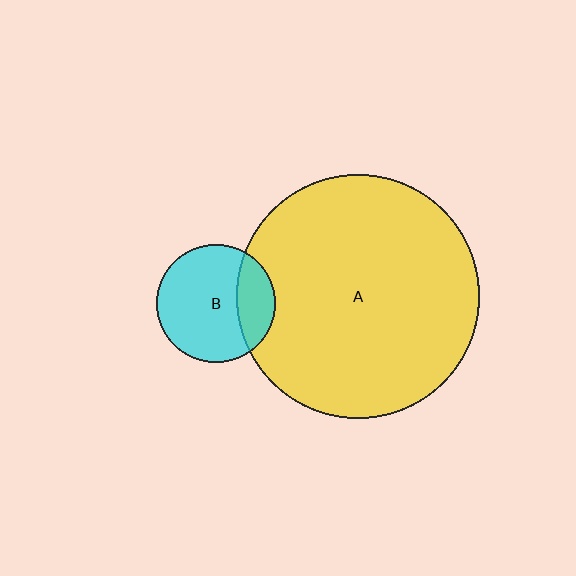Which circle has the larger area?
Circle A (yellow).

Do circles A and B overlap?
Yes.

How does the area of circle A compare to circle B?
Approximately 4.2 times.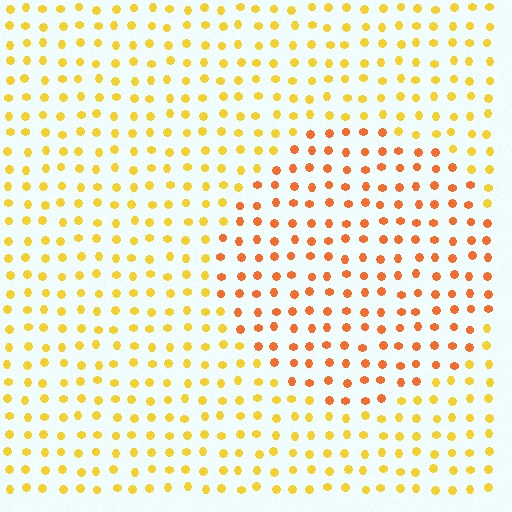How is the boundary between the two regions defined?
The boundary is defined purely by a slight shift in hue (about 31 degrees). Spacing, size, and orientation are identical on both sides.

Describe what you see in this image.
The image is filled with small yellow elements in a uniform arrangement. A circle-shaped region is visible where the elements are tinted to a slightly different hue, forming a subtle color boundary.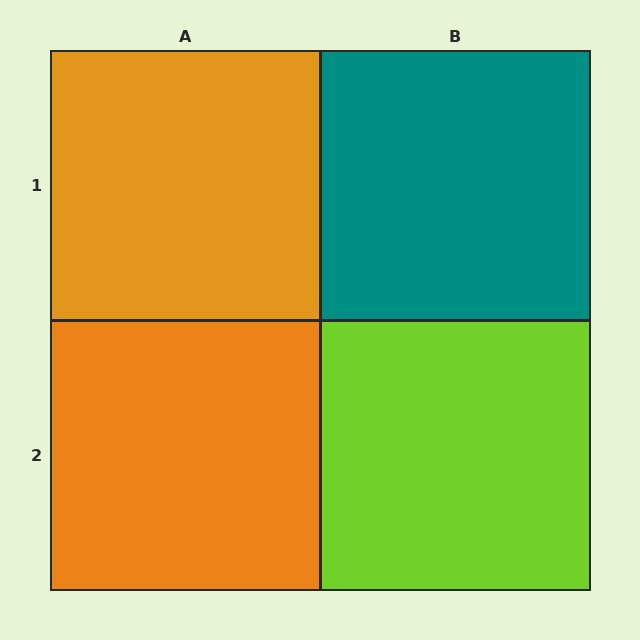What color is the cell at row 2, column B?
Lime.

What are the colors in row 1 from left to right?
Orange, teal.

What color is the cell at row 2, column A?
Orange.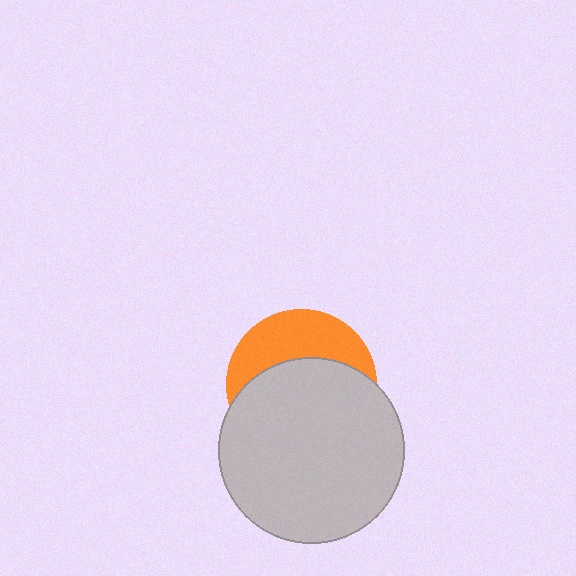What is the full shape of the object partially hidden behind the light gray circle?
The partially hidden object is an orange circle.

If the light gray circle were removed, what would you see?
You would see the complete orange circle.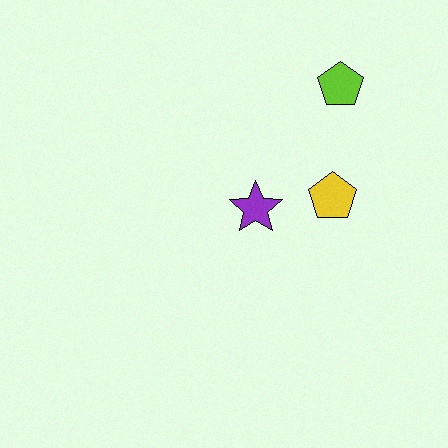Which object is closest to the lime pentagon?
The yellow pentagon is closest to the lime pentagon.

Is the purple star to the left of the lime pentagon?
Yes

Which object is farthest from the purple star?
The lime pentagon is farthest from the purple star.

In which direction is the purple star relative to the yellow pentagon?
The purple star is to the left of the yellow pentagon.